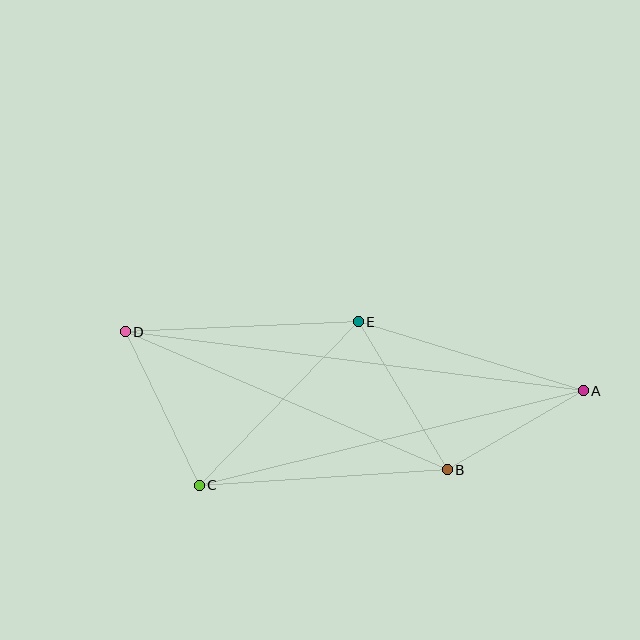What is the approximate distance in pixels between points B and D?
The distance between B and D is approximately 350 pixels.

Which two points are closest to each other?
Points A and B are closest to each other.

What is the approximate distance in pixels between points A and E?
The distance between A and E is approximately 235 pixels.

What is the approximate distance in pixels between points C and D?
The distance between C and D is approximately 170 pixels.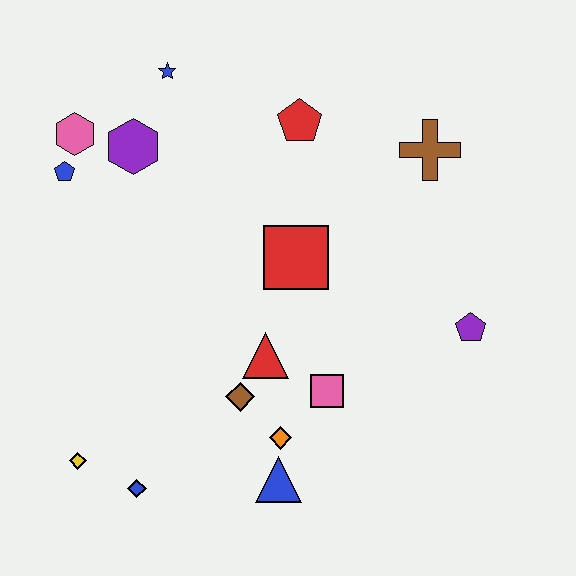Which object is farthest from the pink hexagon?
The purple pentagon is farthest from the pink hexagon.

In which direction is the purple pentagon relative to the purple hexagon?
The purple pentagon is to the right of the purple hexagon.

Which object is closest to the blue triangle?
The orange diamond is closest to the blue triangle.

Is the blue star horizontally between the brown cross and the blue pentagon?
Yes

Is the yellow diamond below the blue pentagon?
Yes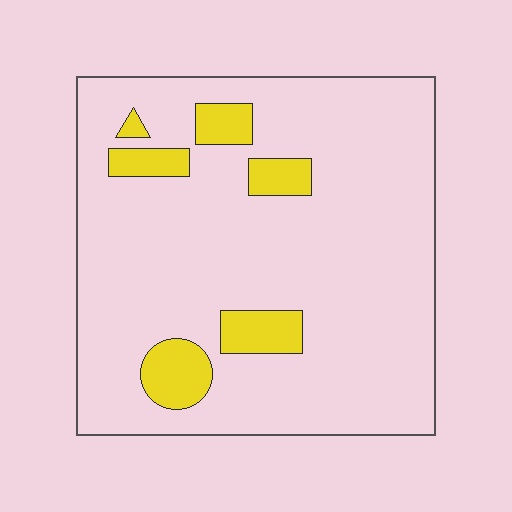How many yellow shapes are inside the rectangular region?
6.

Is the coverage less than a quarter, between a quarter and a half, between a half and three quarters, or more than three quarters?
Less than a quarter.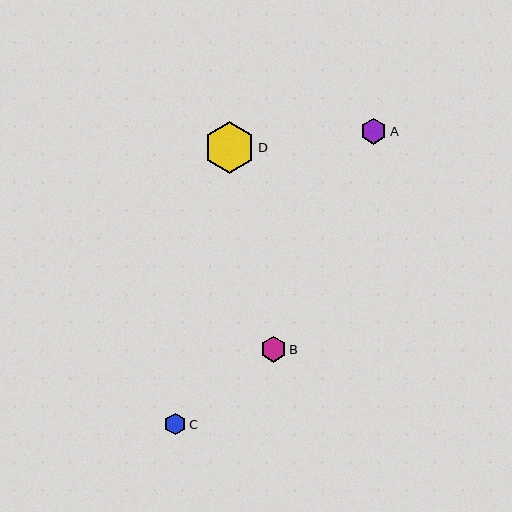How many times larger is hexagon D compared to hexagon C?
Hexagon D is approximately 2.4 times the size of hexagon C.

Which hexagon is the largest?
Hexagon D is the largest with a size of approximately 51 pixels.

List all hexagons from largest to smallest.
From largest to smallest: D, A, B, C.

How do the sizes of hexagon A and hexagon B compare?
Hexagon A and hexagon B are approximately the same size.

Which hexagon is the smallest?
Hexagon C is the smallest with a size of approximately 22 pixels.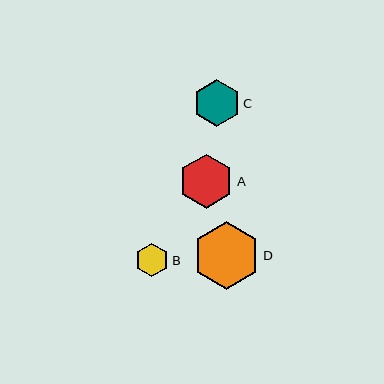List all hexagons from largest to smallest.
From largest to smallest: D, A, C, B.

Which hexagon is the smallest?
Hexagon B is the smallest with a size of approximately 33 pixels.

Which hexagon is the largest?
Hexagon D is the largest with a size of approximately 68 pixels.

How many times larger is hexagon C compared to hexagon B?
Hexagon C is approximately 1.4 times the size of hexagon B.